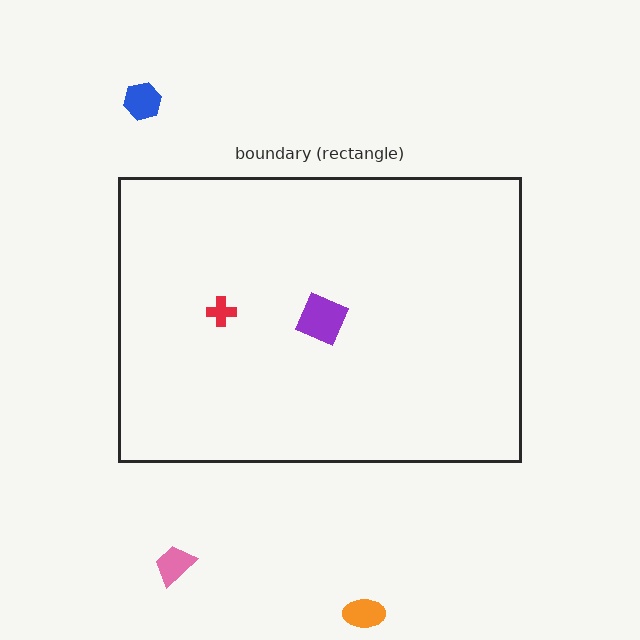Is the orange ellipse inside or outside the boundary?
Outside.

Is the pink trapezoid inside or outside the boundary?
Outside.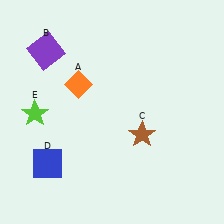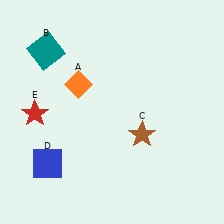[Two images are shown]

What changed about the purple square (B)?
In Image 1, B is purple. In Image 2, it changed to teal.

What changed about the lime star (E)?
In Image 1, E is lime. In Image 2, it changed to red.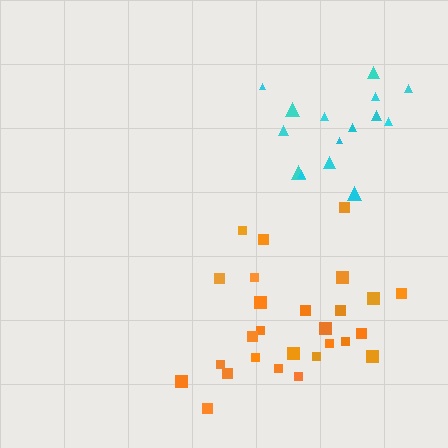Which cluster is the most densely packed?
Orange.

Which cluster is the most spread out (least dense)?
Cyan.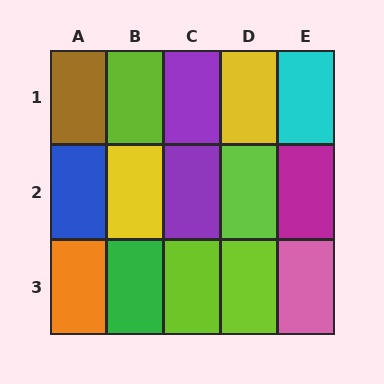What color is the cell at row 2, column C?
Purple.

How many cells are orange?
1 cell is orange.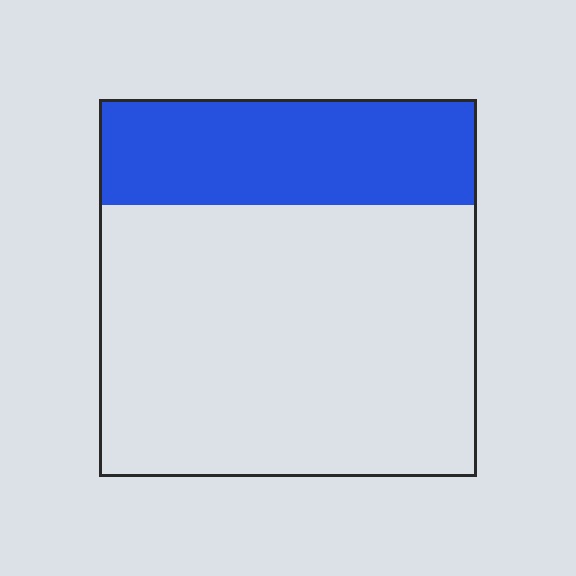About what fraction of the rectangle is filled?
About one quarter (1/4).